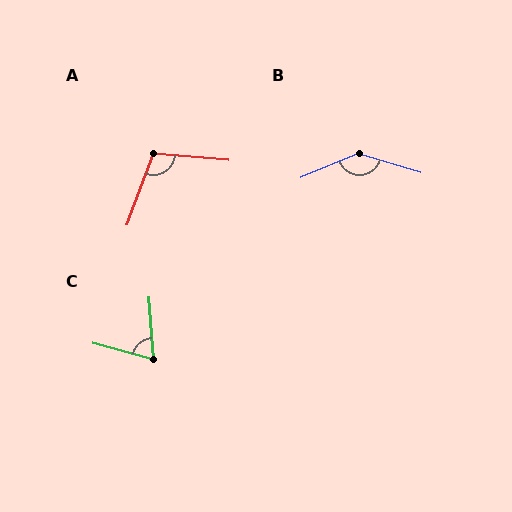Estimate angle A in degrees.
Approximately 105 degrees.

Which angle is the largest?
B, at approximately 141 degrees.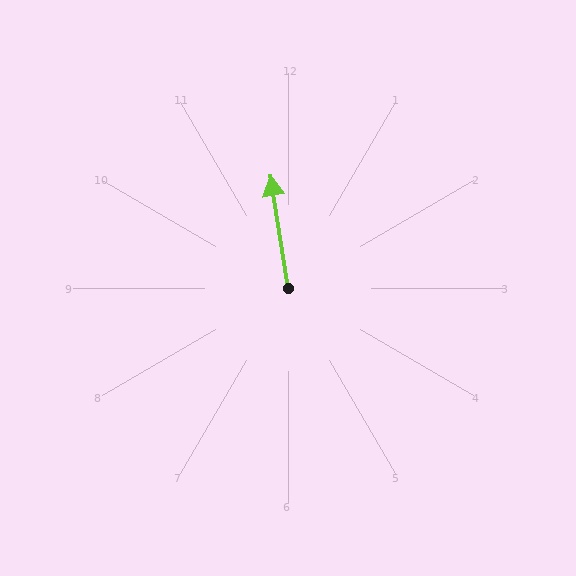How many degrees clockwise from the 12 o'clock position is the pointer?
Approximately 351 degrees.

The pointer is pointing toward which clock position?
Roughly 12 o'clock.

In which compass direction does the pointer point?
North.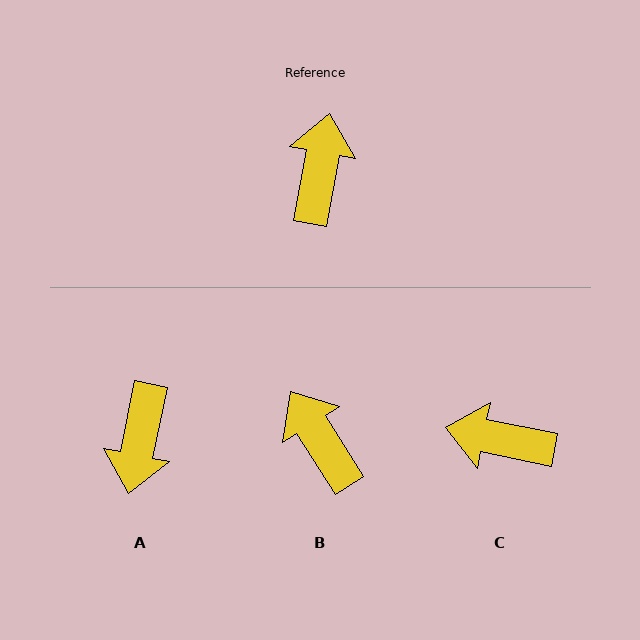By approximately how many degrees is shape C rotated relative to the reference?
Approximately 89 degrees counter-clockwise.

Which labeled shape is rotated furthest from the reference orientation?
A, about 178 degrees away.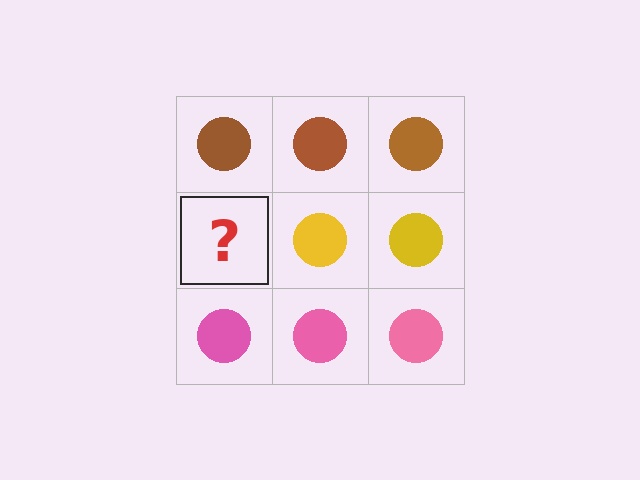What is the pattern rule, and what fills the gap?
The rule is that each row has a consistent color. The gap should be filled with a yellow circle.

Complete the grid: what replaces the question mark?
The question mark should be replaced with a yellow circle.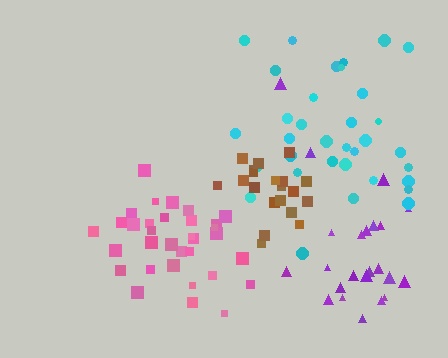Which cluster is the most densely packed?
Brown.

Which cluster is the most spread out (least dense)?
Cyan.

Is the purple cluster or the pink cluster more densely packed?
Pink.